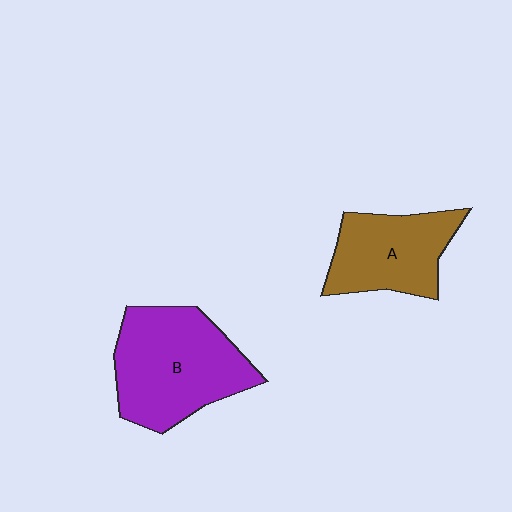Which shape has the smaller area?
Shape A (brown).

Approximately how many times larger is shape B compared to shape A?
Approximately 1.4 times.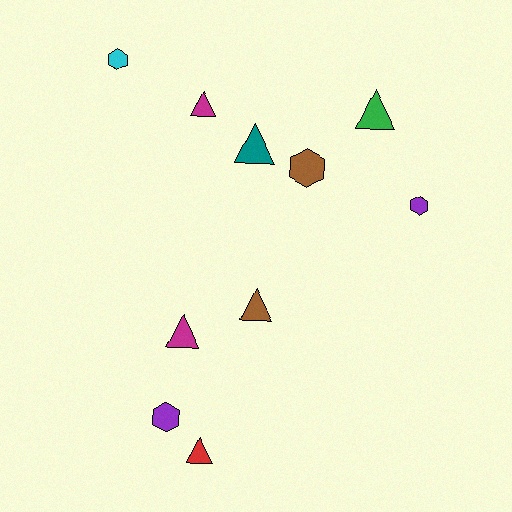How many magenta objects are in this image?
There are 2 magenta objects.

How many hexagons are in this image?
There are 4 hexagons.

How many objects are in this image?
There are 10 objects.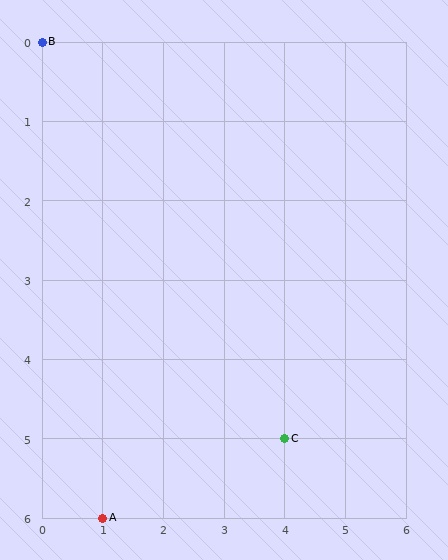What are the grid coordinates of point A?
Point A is at grid coordinates (1, 6).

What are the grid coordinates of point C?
Point C is at grid coordinates (4, 5).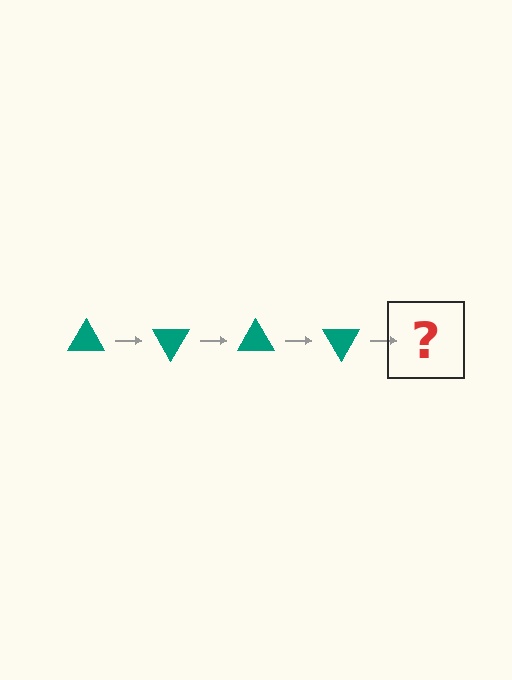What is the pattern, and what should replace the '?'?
The pattern is that the triangle rotates 60 degrees each step. The '?' should be a teal triangle rotated 240 degrees.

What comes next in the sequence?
The next element should be a teal triangle rotated 240 degrees.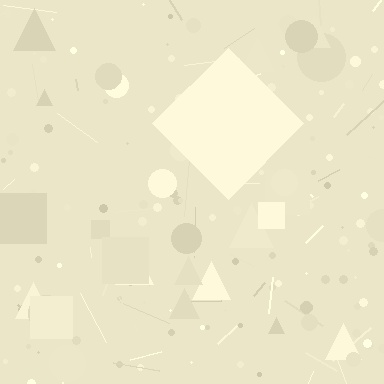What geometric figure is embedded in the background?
A diamond is embedded in the background.